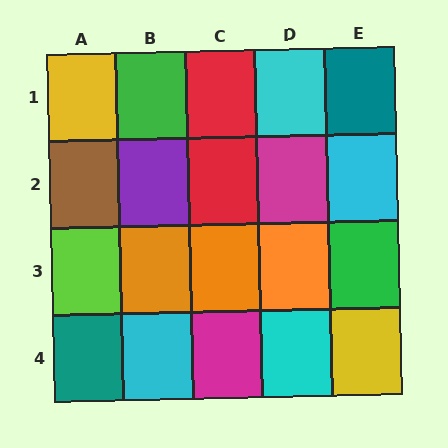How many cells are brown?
1 cell is brown.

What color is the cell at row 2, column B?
Purple.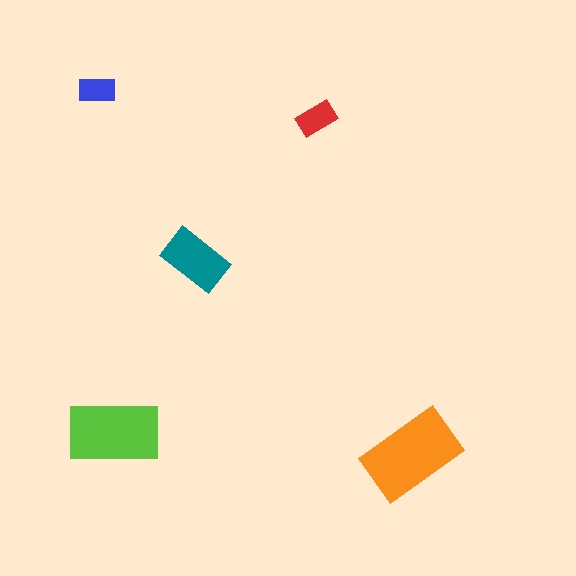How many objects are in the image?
There are 5 objects in the image.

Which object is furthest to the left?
The blue rectangle is leftmost.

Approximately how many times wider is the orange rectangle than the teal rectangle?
About 1.5 times wider.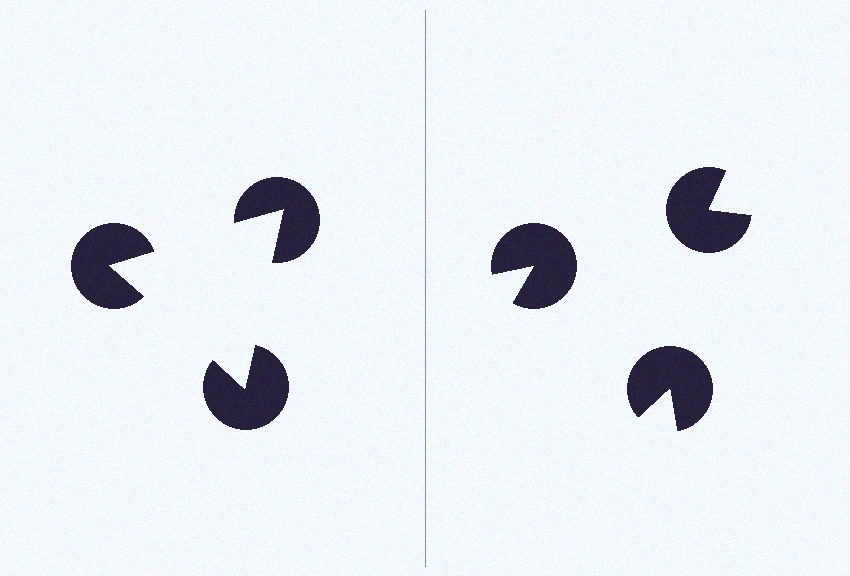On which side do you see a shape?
An illusory triangle appears on the left side. On the right side the wedge cuts are rotated, so no coherent shape forms.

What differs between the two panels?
The pac-man discs are positioned identically on both sides; only the wedge orientations differ. On the left they align to a triangle; on the right they are misaligned.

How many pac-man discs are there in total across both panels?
6 — 3 on each side.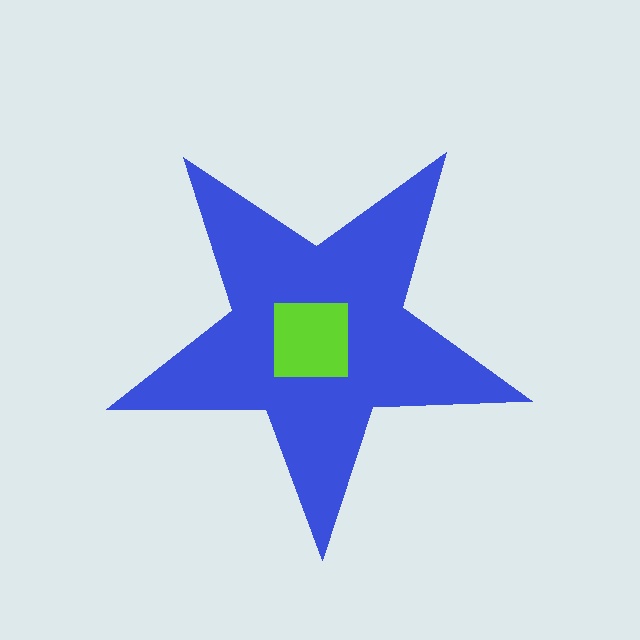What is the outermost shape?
The blue star.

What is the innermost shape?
The lime square.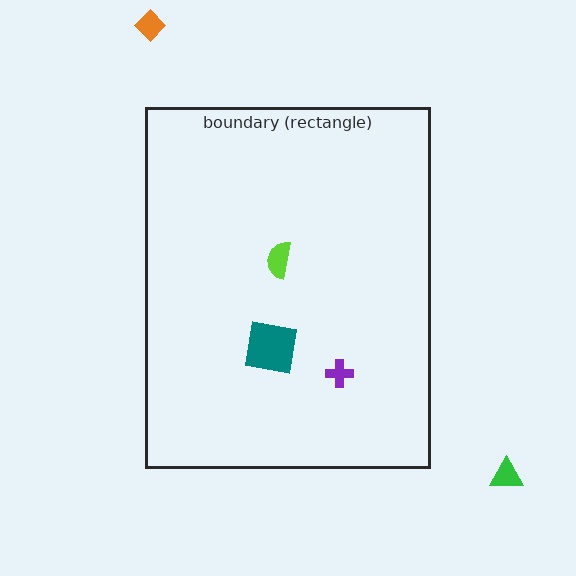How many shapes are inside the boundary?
3 inside, 2 outside.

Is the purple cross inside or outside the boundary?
Inside.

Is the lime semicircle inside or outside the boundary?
Inside.